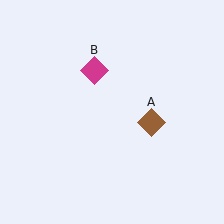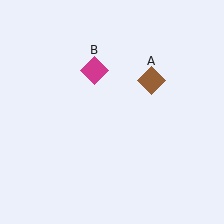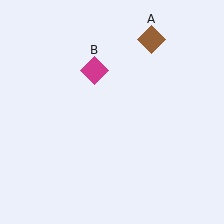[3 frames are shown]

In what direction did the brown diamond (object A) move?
The brown diamond (object A) moved up.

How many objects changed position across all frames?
1 object changed position: brown diamond (object A).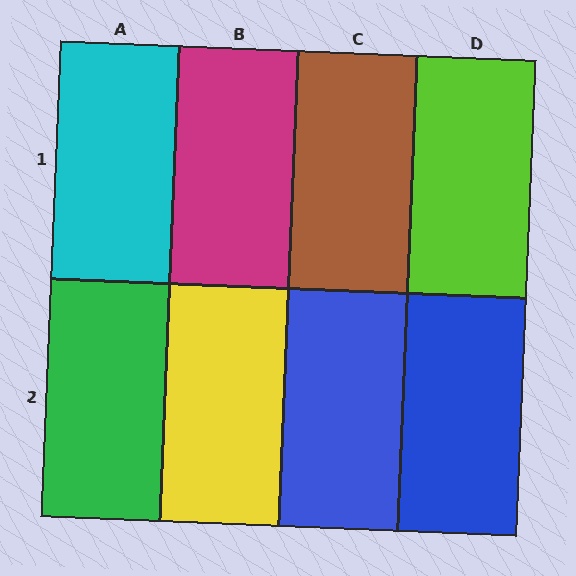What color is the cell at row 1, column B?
Magenta.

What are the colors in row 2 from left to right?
Green, yellow, blue, blue.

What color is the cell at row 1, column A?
Cyan.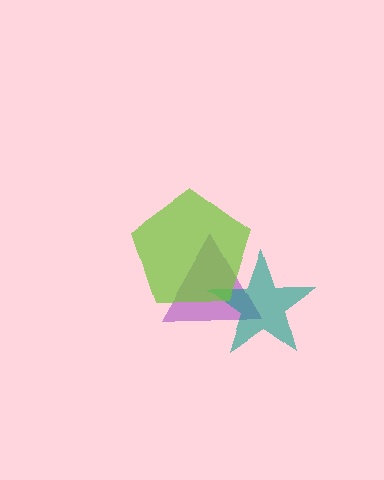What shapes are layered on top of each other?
The layered shapes are: a purple triangle, a teal star, a lime pentagon.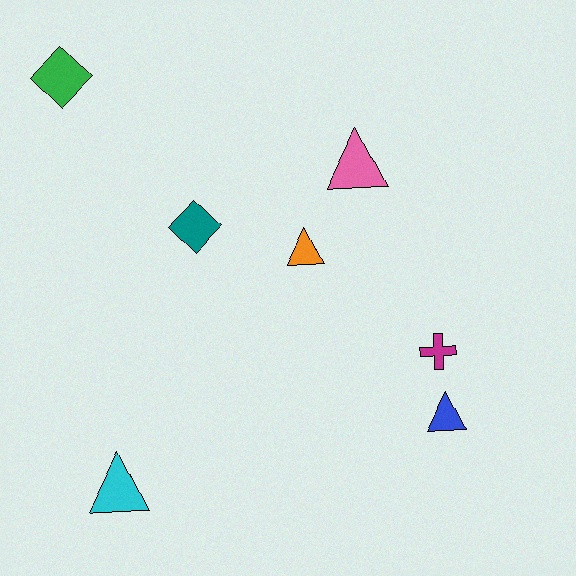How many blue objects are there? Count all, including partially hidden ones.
There is 1 blue object.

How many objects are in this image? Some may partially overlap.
There are 7 objects.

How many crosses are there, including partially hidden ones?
There is 1 cross.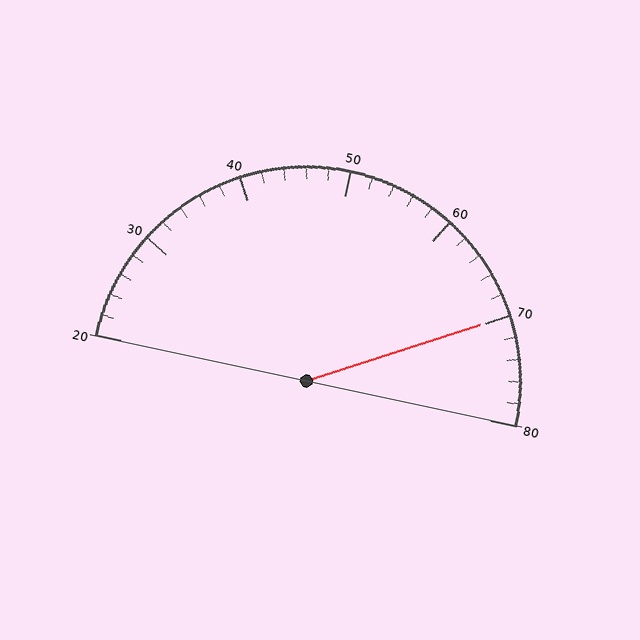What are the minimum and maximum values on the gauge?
The gauge ranges from 20 to 80.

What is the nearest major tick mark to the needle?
The nearest major tick mark is 70.